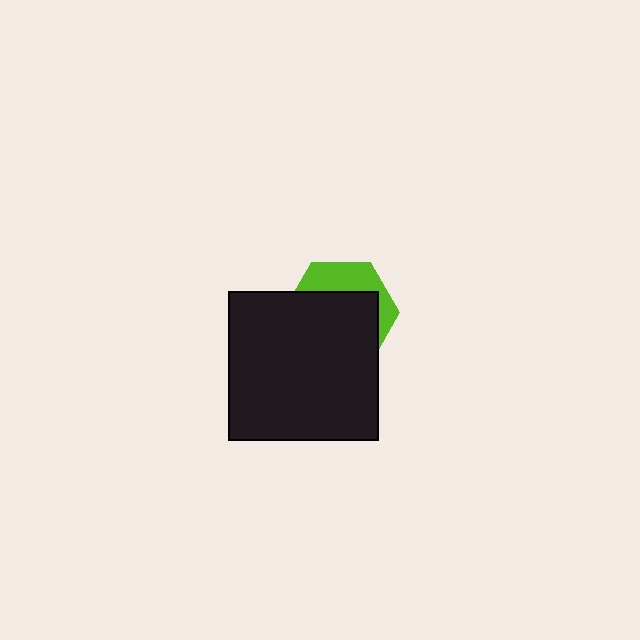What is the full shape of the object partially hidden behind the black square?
The partially hidden object is a lime hexagon.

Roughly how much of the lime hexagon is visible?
A small part of it is visible (roughly 33%).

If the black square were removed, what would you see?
You would see the complete lime hexagon.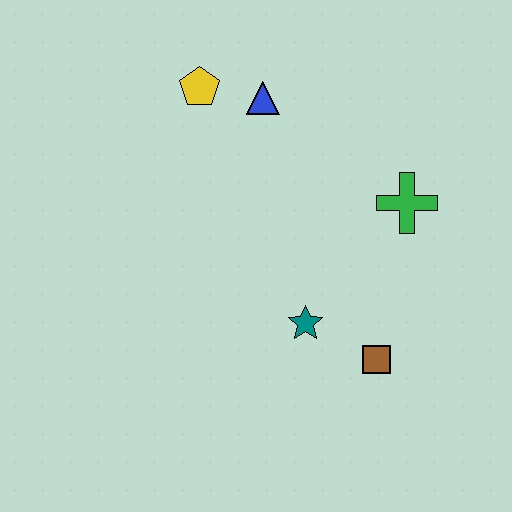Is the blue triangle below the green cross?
No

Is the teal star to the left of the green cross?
Yes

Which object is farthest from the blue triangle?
The brown square is farthest from the blue triangle.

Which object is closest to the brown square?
The teal star is closest to the brown square.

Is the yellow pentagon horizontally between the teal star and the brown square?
No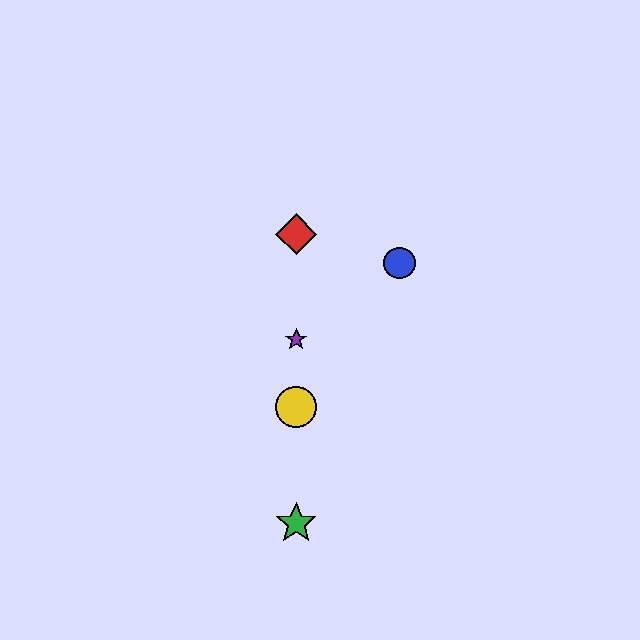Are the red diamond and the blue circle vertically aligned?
No, the red diamond is at x≈296 and the blue circle is at x≈399.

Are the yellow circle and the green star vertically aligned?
Yes, both are at x≈296.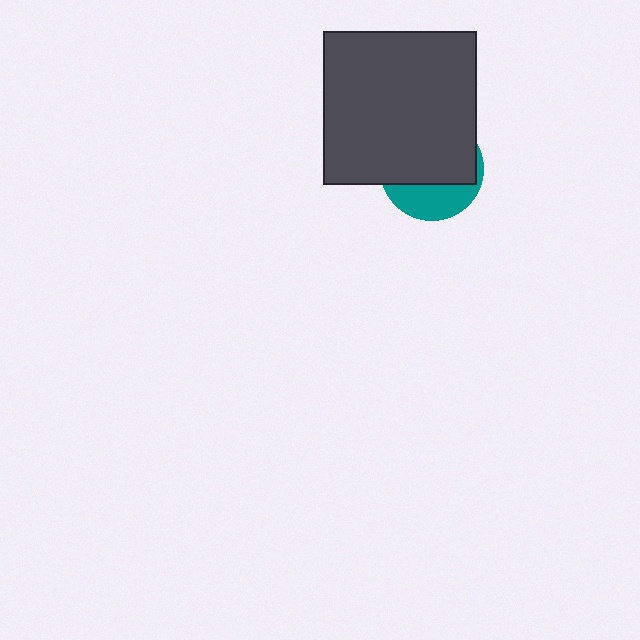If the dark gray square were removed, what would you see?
You would see the complete teal circle.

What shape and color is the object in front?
The object in front is a dark gray square.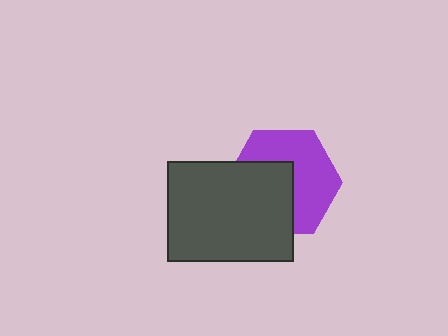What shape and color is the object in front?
The object in front is a dark gray rectangle.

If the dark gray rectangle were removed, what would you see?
You would see the complete purple hexagon.